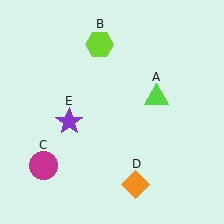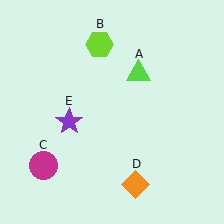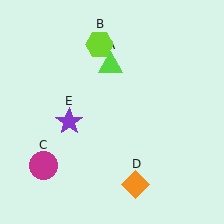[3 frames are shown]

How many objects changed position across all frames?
1 object changed position: lime triangle (object A).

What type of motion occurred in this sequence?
The lime triangle (object A) rotated counterclockwise around the center of the scene.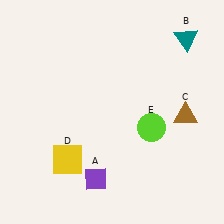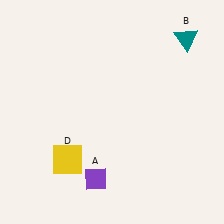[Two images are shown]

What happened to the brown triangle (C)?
The brown triangle (C) was removed in Image 2. It was in the bottom-right area of Image 1.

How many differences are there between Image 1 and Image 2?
There are 2 differences between the two images.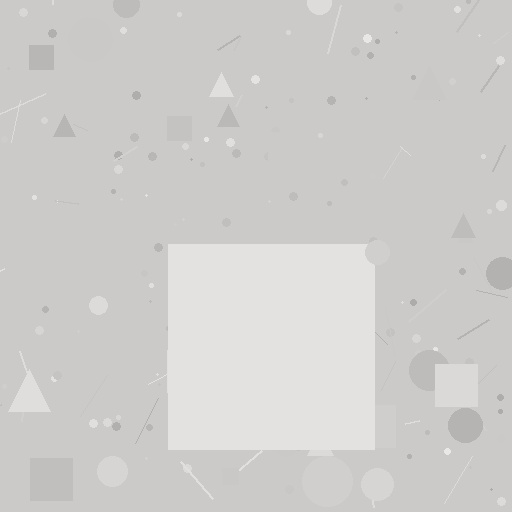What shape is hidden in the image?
A square is hidden in the image.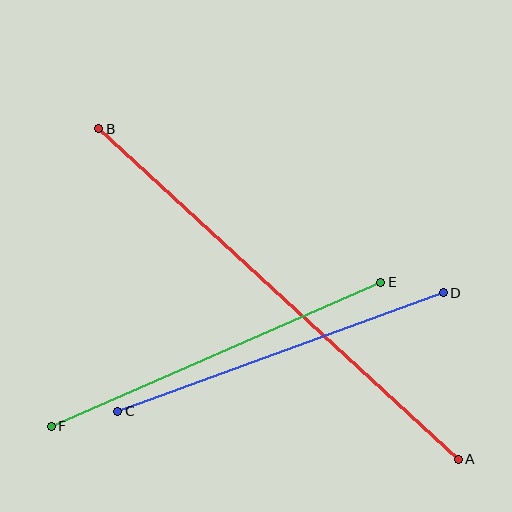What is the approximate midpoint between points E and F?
The midpoint is at approximately (216, 354) pixels.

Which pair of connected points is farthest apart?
Points A and B are farthest apart.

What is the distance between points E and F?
The distance is approximately 360 pixels.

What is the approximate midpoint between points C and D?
The midpoint is at approximately (280, 352) pixels.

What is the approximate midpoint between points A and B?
The midpoint is at approximately (278, 294) pixels.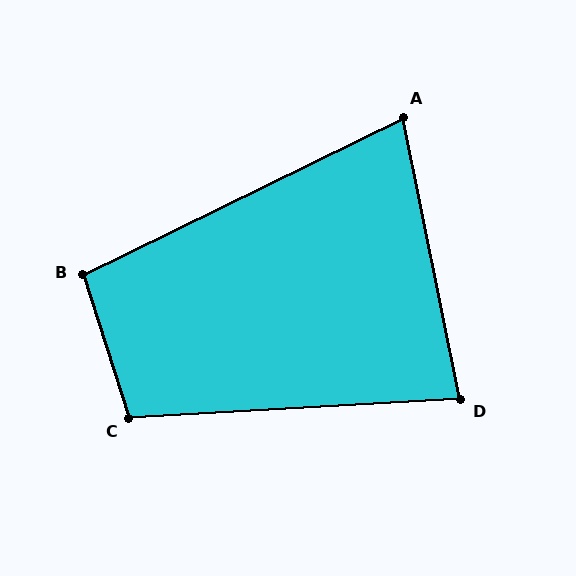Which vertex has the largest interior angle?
C, at approximately 105 degrees.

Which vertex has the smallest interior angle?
A, at approximately 75 degrees.